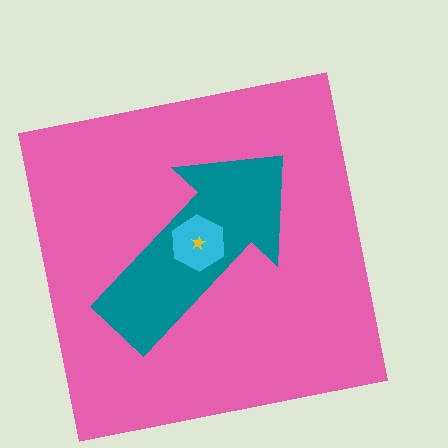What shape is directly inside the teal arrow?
The cyan hexagon.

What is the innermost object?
The yellow star.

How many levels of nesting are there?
4.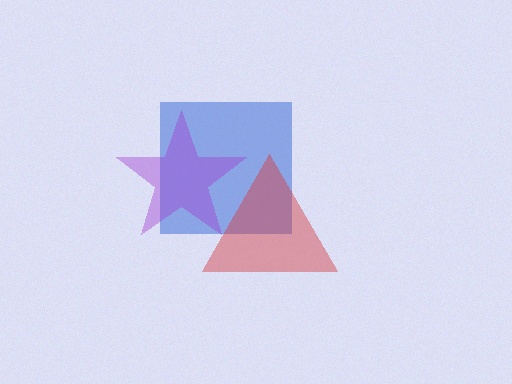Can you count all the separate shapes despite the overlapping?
Yes, there are 3 separate shapes.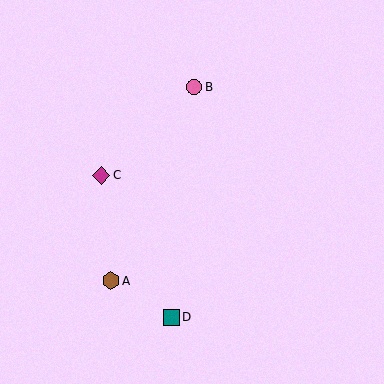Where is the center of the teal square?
The center of the teal square is at (171, 317).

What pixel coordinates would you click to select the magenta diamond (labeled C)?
Click at (101, 176) to select the magenta diamond C.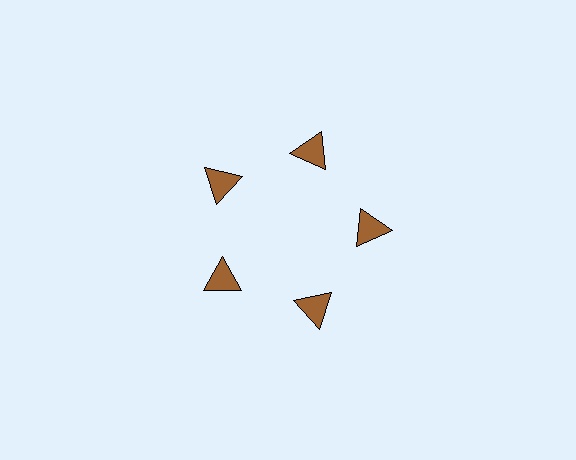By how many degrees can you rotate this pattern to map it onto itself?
The pattern maps onto itself every 72 degrees of rotation.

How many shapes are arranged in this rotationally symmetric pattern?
There are 5 shapes, arranged in 5 groups of 1.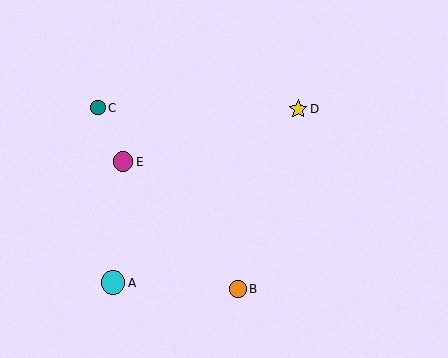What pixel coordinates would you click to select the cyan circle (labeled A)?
Click at (113, 283) to select the cyan circle A.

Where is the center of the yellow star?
The center of the yellow star is at (298, 109).